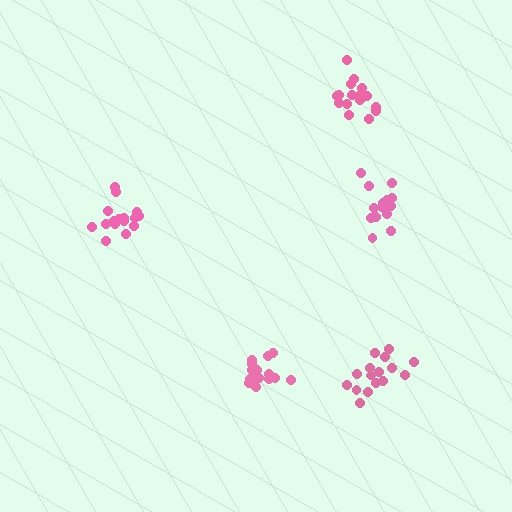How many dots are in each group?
Group 1: 17 dots, Group 2: 16 dots, Group 3: 16 dots, Group 4: 14 dots, Group 5: 16 dots (79 total).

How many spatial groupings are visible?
There are 5 spatial groupings.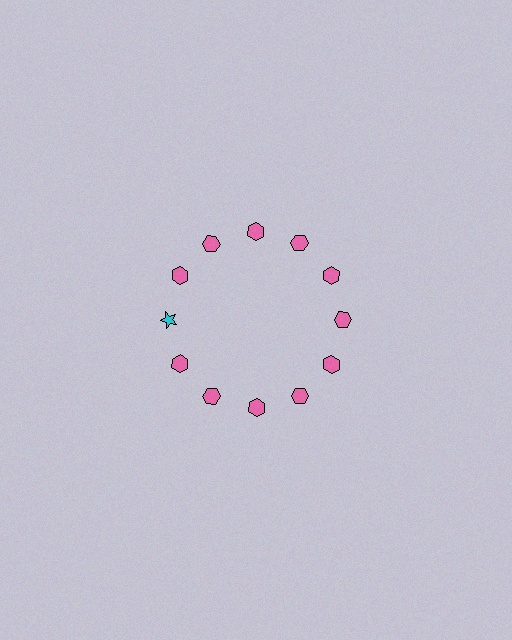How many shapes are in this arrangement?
There are 12 shapes arranged in a ring pattern.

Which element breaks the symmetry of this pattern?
The cyan star at roughly the 9 o'clock position breaks the symmetry. All other shapes are pink hexagons.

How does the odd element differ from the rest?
It differs in both color (cyan instead of pink) and shape (star instead of hexagon).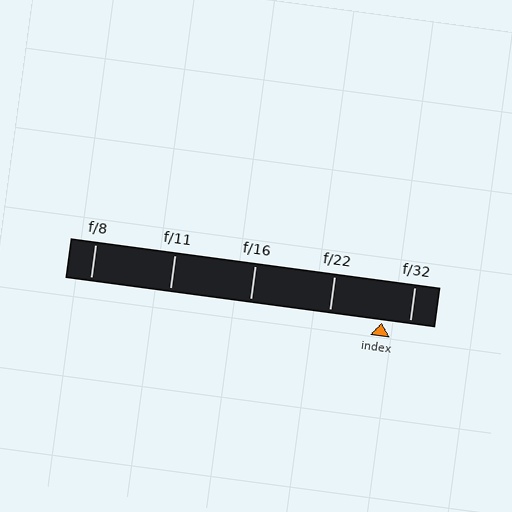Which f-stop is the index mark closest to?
The index mark is closest to f/32.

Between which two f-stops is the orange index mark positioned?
The index mark is between f/22 and f/32.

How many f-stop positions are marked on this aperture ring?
There are 5 f-stop positions marked.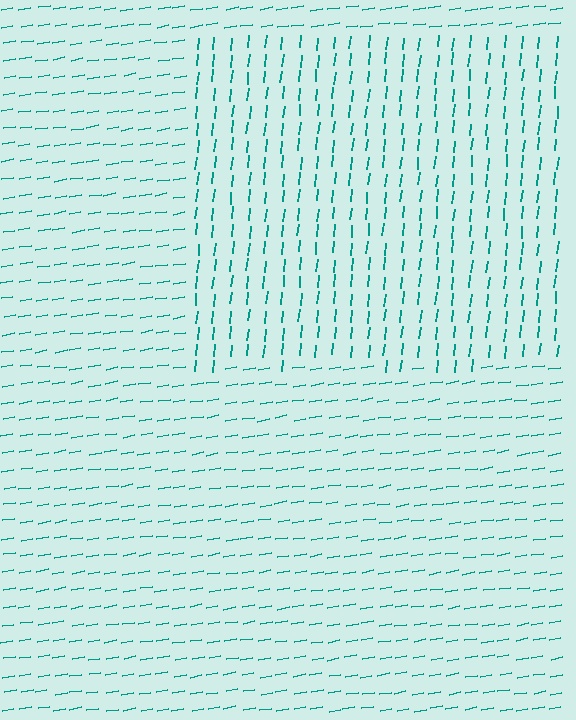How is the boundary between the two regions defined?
The boundary is defined purely by a change in line orientation (approximately 75 degrees difference). All lines are the same color and thickness.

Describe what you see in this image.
The image is filled with small teal line segments. A rectangle region in the image has lines oriented differently from the surrounding lines, creating a visible texture boundary.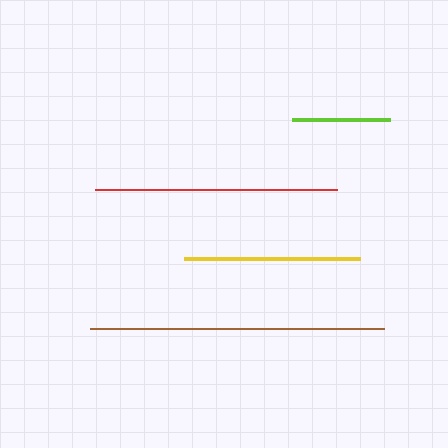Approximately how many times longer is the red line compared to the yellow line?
The red line is approximately 1.4 times the length of the yellow line.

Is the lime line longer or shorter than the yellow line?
The yellow line is longer than the lime line.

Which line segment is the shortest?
The lime line is the shortest at approximately 98 pixels.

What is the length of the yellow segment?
The yellow segment is approximately 175 pixels long.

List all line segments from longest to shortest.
From longest to shortest: brown, red, yellow, lime.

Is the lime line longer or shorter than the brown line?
The brown line is longer than the lime line.